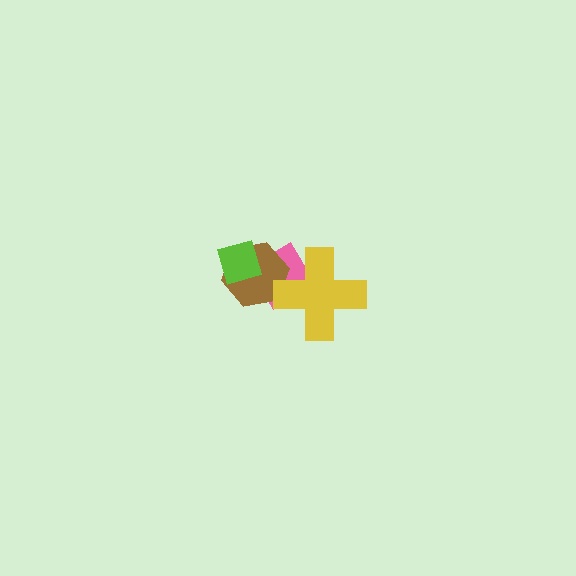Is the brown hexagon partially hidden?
Yes, it is partially covered by another shape.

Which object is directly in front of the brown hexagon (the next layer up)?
The lime diamond is directly in front of the brown hexagon.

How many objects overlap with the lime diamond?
2 objects overlap with the lime diamond.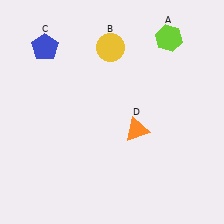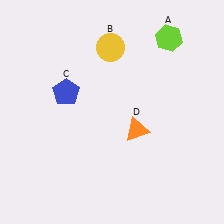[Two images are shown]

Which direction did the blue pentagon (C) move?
The blue pentagon (C) moved down.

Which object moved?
The blue pentagon (C) moved down.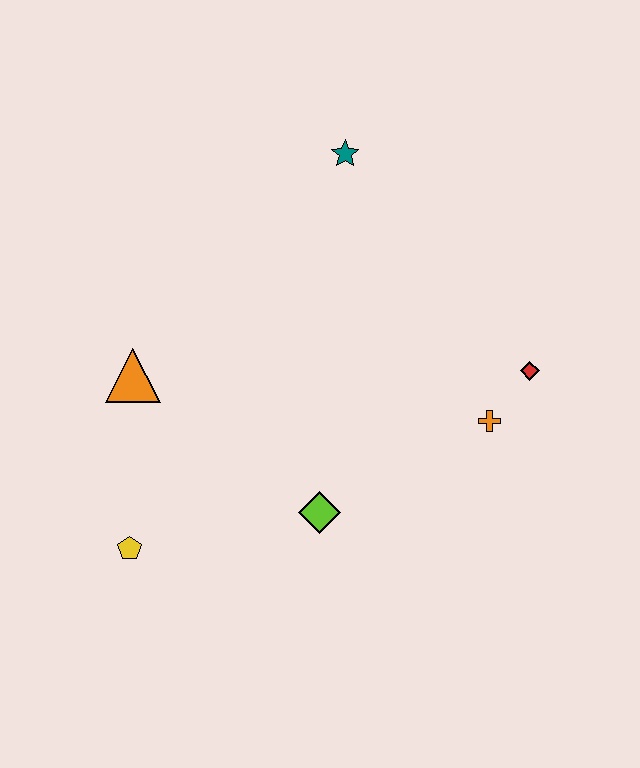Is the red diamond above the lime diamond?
Yes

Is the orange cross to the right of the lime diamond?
Yes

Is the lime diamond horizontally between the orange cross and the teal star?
No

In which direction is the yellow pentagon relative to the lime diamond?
The yellow pentagon is to the left of the lime diamond.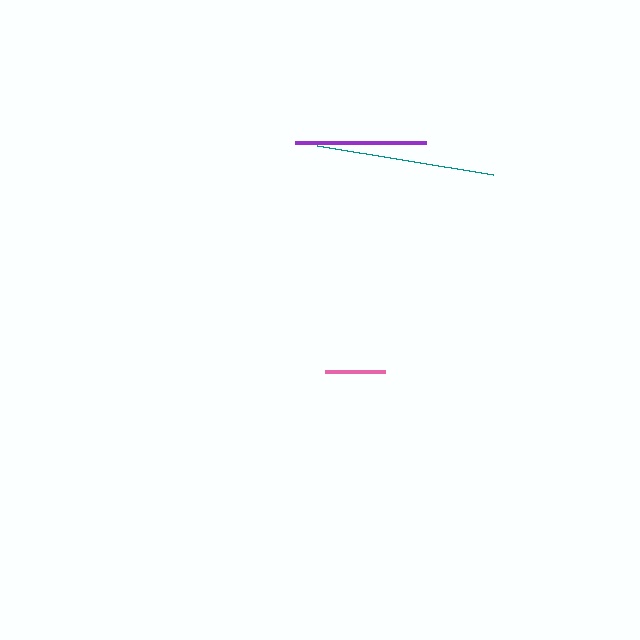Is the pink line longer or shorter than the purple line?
The purple line is longer than the pink line.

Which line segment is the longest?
The teal line is the longest at approximately 178 pixels.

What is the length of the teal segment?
The teal segment is approximately 178 pixels long.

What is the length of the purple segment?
The purple segment is approximately 132 pixels long.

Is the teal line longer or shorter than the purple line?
The teal line is longer than the purple line.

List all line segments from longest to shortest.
From longest to shortest: teal, purple, pink.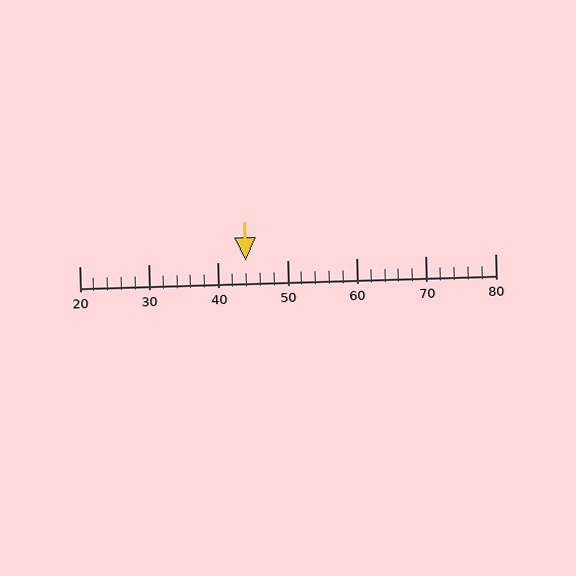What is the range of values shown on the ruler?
The ruler shows values from 20 to 80.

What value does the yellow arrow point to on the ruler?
The yellow arrow points to approximately 44.